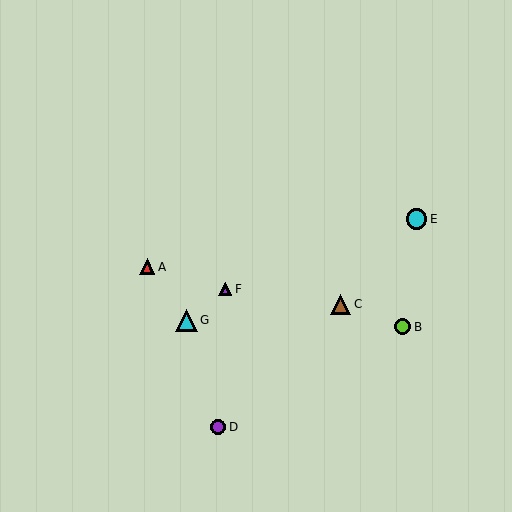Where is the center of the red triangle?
The center of the red triangle is at (147, 267).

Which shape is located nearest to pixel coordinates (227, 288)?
The purple triangle (labeled F) at (225, 289) is nearest to that location.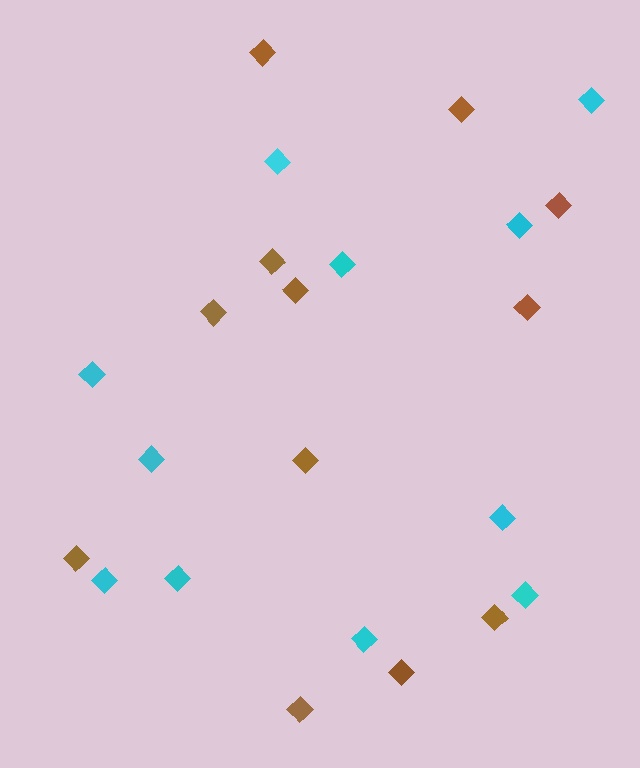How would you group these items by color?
There are 2 groups: one group of brown diamonds (12) and one group of cyan diamonds (11).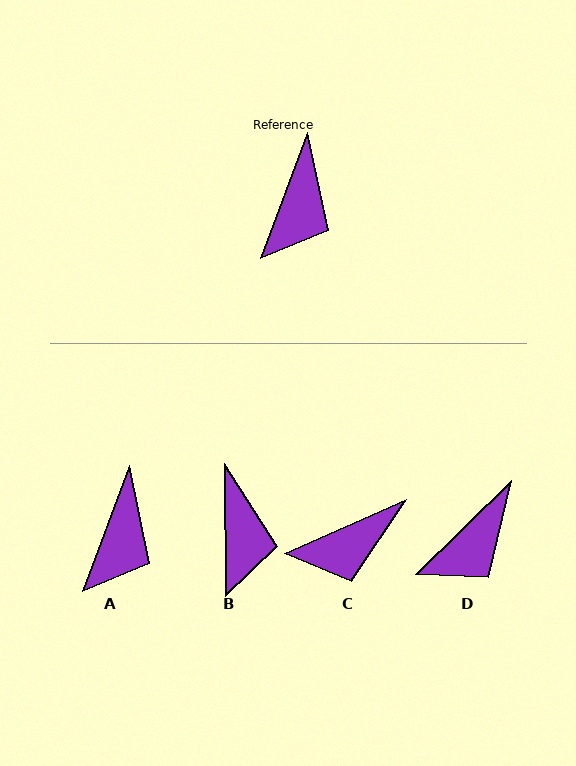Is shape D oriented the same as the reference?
No, it is off by about 25 degrees.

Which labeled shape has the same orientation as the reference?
A.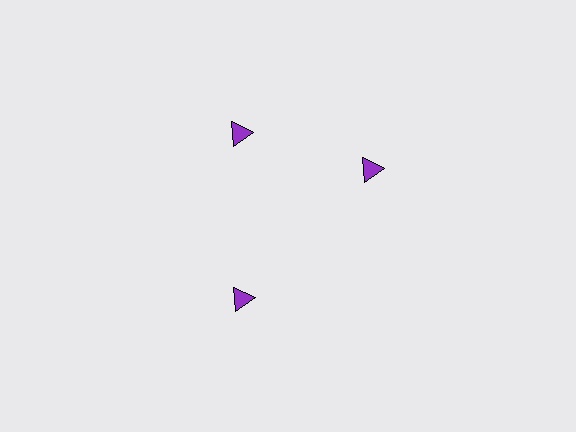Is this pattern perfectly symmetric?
No. The 3 purple triangles are arranged in a ring, but one element near the 3 o'clock position is rotated out of alignment along the ring, breaking the 3-fold rotational symmetry.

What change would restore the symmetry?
The symmetry would be restored by rotating it back into even spacing with its neighbors so that all 3 triangles sit at equal angles and equal distance from the center.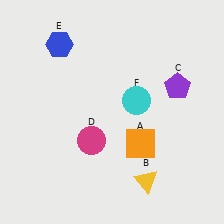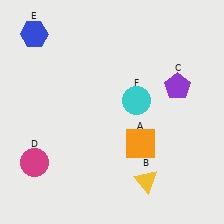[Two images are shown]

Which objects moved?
The objects that moved are: the magenta circle (D), the blue hexagon (E).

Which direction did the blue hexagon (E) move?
The blue hexagon (E) moved left.